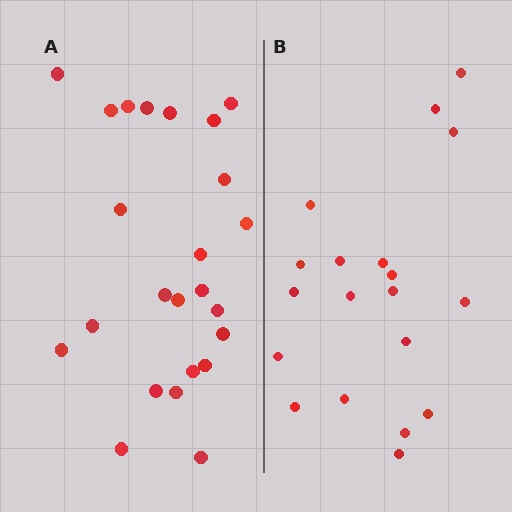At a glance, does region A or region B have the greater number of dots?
Region A (the left region) has more dots.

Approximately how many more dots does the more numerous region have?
Region A has about 5 more dots than region B.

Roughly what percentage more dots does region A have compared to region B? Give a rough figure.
About 25% more.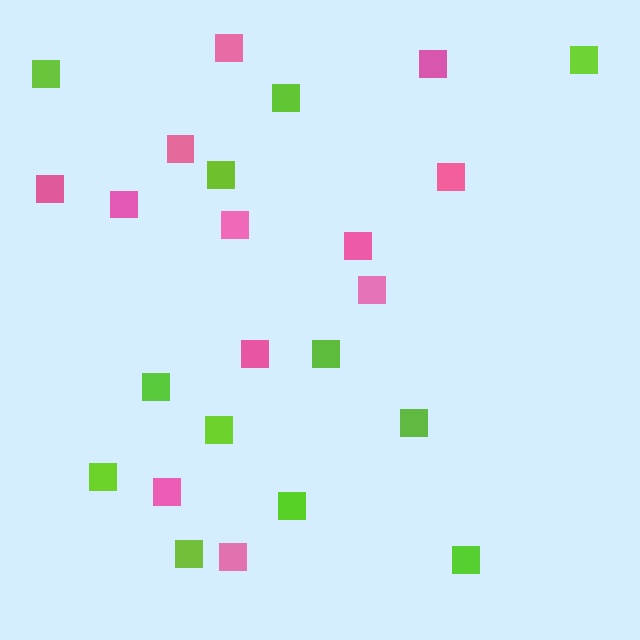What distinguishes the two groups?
There are 2 groups: one group of pink squares (12) and one group of lime squares (12).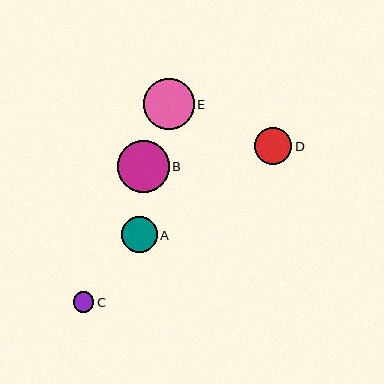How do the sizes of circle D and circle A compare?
Circle D and circle A are approximately the same size.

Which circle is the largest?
Circle B is the largest with a size of approximately 52 pixels.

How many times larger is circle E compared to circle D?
Circle E is approximately 1.4 times the size of circle D.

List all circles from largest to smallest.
From largest to smallest: B, E, D, A, C.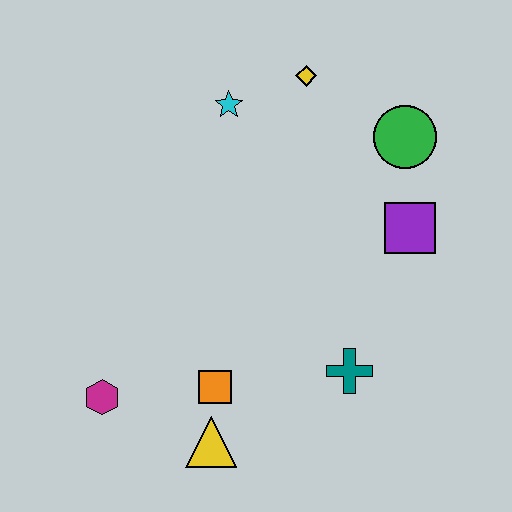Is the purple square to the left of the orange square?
No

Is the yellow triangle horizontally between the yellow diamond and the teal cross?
No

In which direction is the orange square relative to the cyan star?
The orange square is below the cyan star.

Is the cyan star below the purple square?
No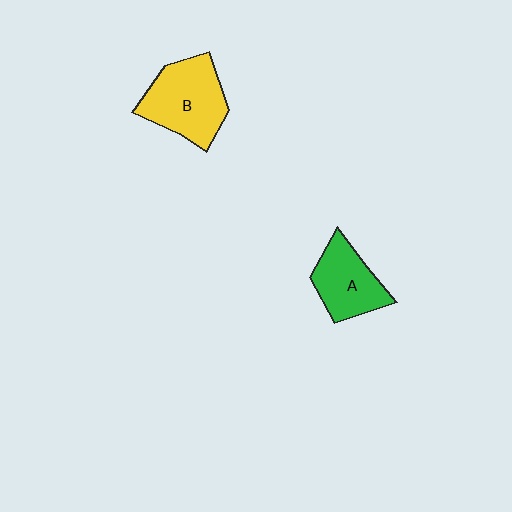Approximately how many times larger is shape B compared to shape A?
Approximately 1.3 times.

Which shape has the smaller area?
Shape A (green).